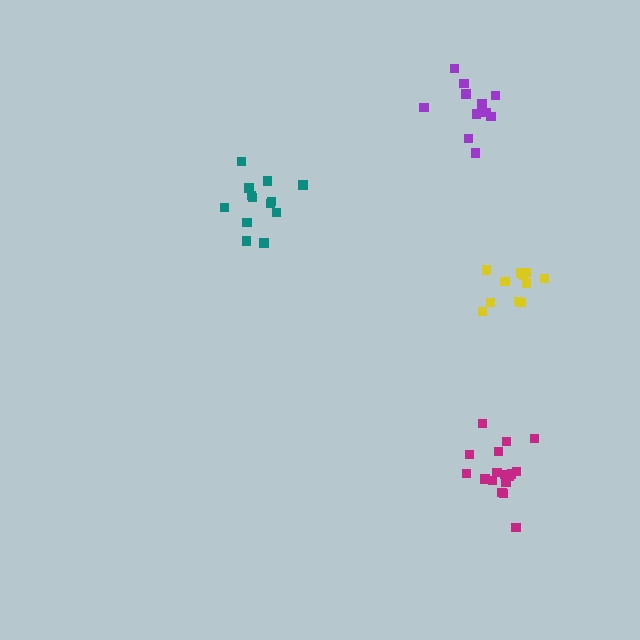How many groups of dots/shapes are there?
There are 4 groups.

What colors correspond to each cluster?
The clusters are colored: yellow, magenta, teal, purple.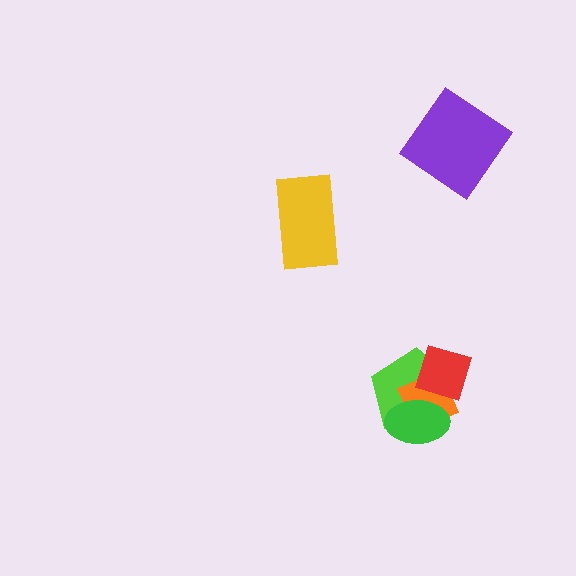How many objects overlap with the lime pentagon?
3 objects overlap with the lime pentagon.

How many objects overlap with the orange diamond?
3 objects overlap with the orange diamond.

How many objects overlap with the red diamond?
3 objects overlap with the red diamond.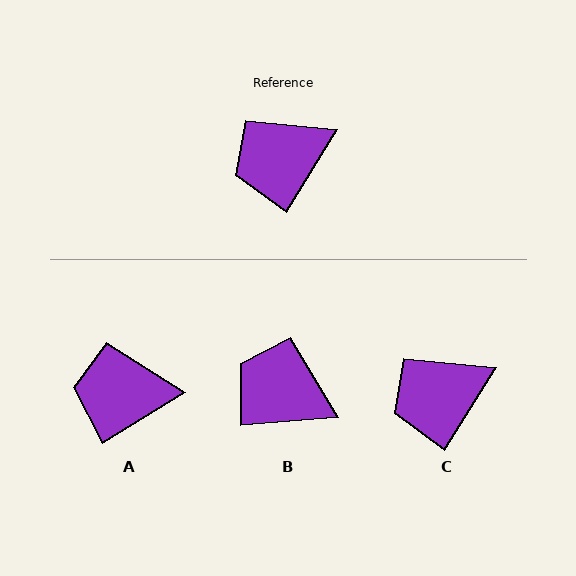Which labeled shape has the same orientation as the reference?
C.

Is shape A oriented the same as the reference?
No, it is off by about 26 degrees.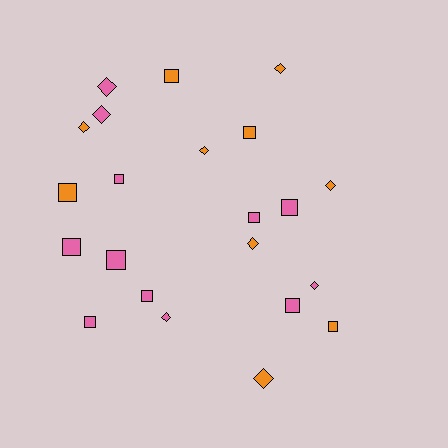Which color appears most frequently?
Pink, with 12 objects.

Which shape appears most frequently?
Square, with 12 objects.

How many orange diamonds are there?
There are 6 orange diamonds.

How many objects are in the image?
There are 22 objects.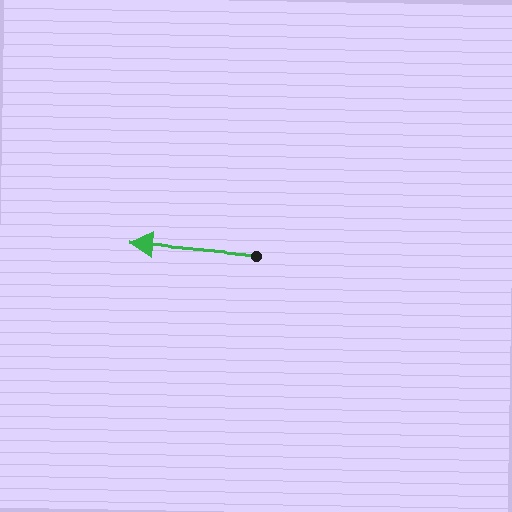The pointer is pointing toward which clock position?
Roughly 9 o'clock.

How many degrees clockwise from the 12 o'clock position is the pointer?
Approximately 275 degrees.